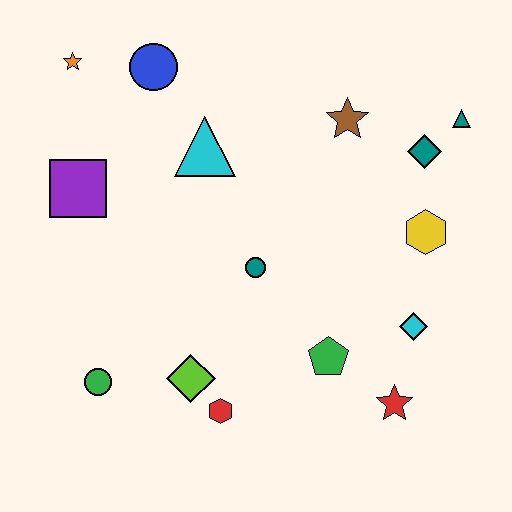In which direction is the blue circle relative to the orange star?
The blue circle is to the right of the orange star.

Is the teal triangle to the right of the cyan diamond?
Yes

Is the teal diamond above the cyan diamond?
Yes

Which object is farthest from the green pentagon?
The orange star is farthest from the green pentagon.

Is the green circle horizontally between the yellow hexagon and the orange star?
Yes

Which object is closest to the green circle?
The lime diamond is closest to the green circle.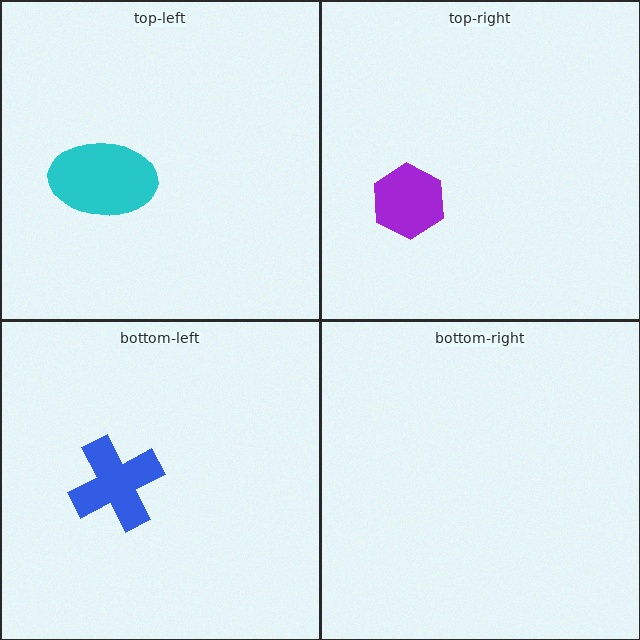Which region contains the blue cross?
The bottom-left region.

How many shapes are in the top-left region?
1.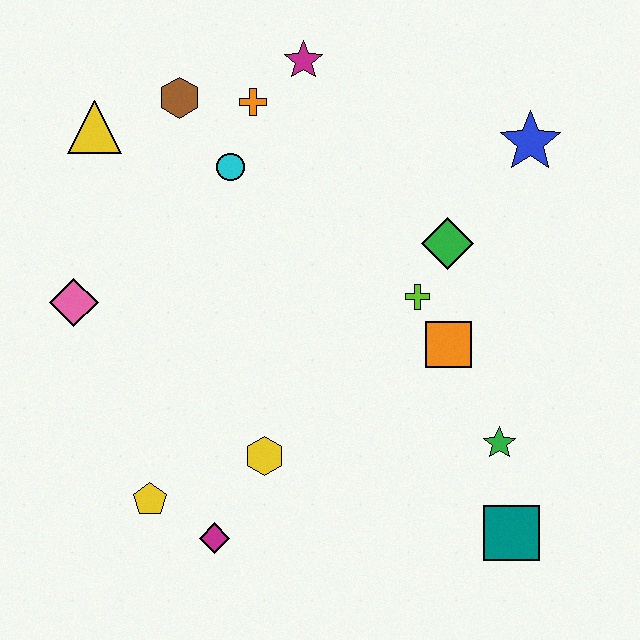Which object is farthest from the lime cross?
The yellow triangle is farthest from the lime cross.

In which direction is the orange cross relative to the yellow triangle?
The orange cross is to the right of the yellow triangle.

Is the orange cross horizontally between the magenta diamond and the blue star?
Yes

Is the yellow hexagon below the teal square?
No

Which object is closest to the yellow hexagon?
The magenta diamond is closest to the yellow hexagon.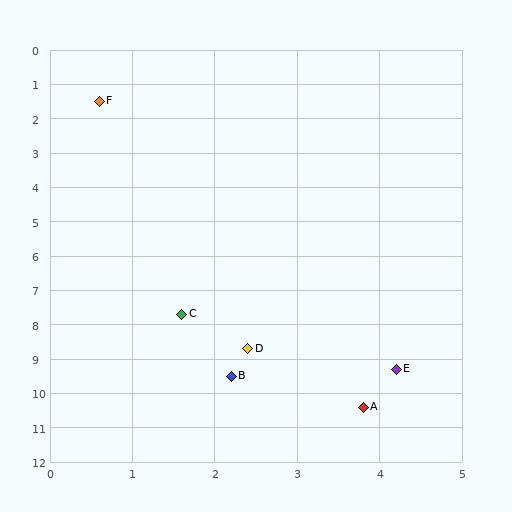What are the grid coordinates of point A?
Point A is at approximately (3.8, 10.4).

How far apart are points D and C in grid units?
Points D and C are about 1.3 grid units apart.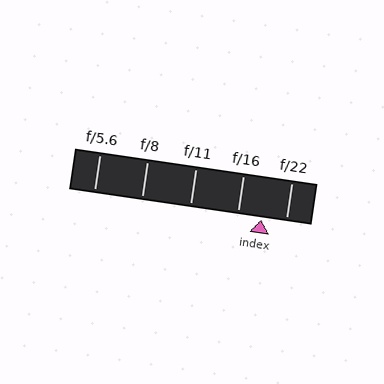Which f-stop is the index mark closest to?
The index mark is closest to f/16.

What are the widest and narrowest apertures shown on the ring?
The widest aperture shown is f/5.6 and the narrowest is f/22.